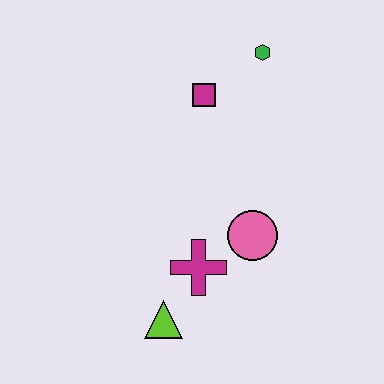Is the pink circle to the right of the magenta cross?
Yes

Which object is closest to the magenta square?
The green hexagon is closest to the magenta square.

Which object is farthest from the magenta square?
The lime triangle is farthest from the magenta square.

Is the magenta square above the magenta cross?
Yes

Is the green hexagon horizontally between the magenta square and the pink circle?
No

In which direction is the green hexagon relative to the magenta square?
The green hexagon is to the right of the magenta square.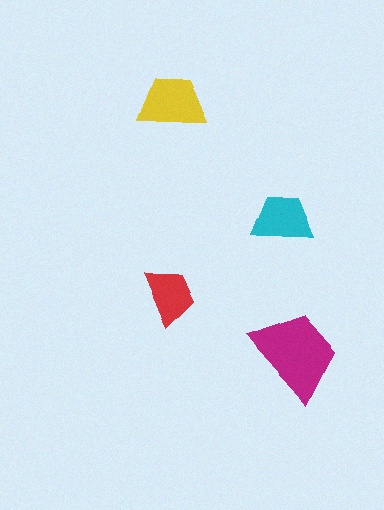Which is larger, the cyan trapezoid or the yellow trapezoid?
The yellow one.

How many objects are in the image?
There are 4 objects in the image.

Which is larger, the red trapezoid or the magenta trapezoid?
The magenta one.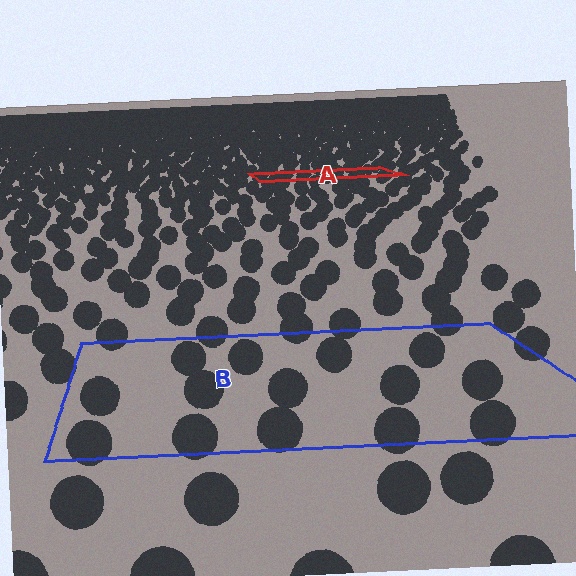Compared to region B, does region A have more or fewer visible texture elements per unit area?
Region A has more texture elements per unit area — they are packed more densely because it is farther away.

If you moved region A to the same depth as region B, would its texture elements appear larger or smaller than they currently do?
They would appear larger. At a closer depth, the same texture elements are projected at a bigger on-screen size.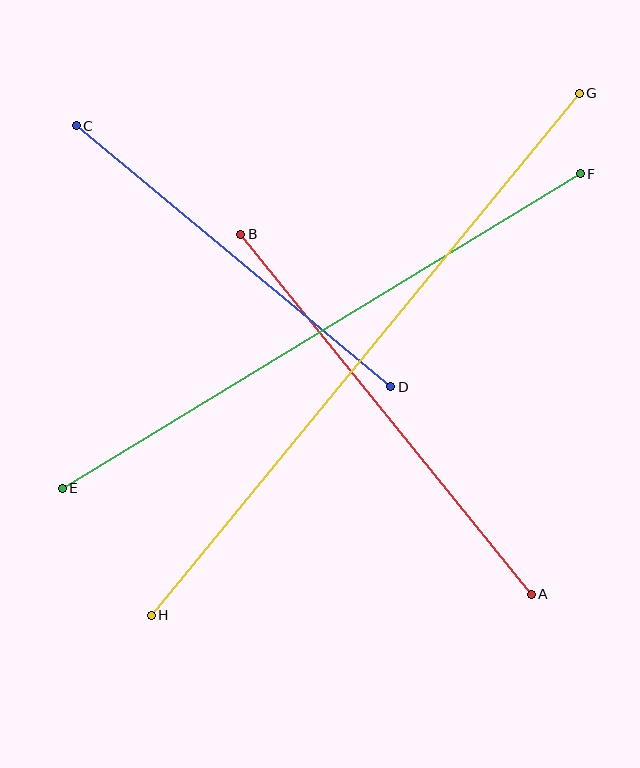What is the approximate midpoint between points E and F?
The midpoint is at approximately (321, 331) pixels.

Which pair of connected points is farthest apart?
Points G and H are farthest apart.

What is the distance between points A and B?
The distance is approximately 463 pixels.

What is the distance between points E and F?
The distance is approximately 606 pixels.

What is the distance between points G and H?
The distance is approximately 675 pixels.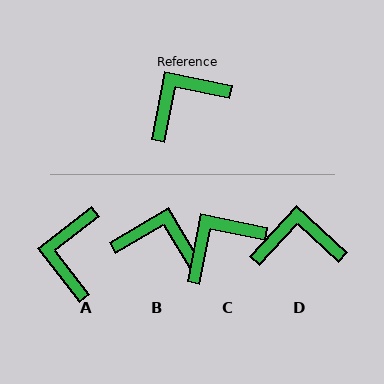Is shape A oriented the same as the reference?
No, it is off by about 49 degrees.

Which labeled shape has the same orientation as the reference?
C.